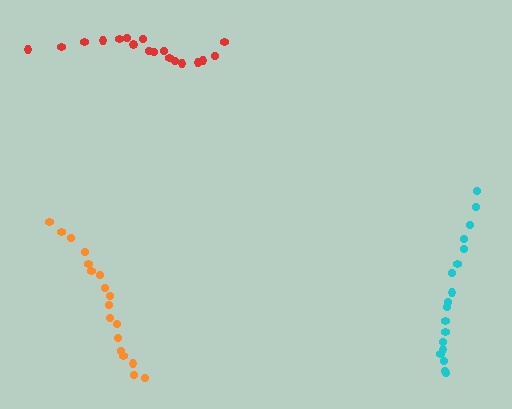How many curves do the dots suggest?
There are 3 distinct paths.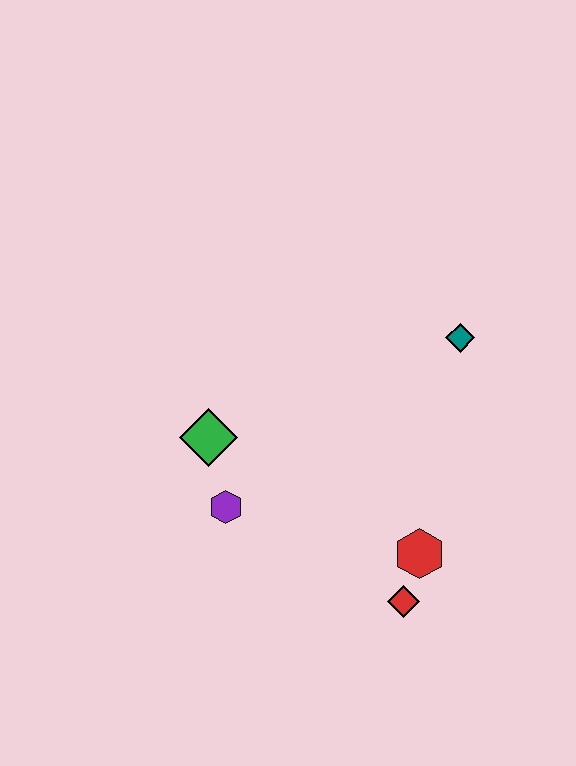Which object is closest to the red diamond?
The red hexagon is closest to the red diamond.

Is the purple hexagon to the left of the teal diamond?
Yes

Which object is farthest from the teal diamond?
The purple hexagon is farthest from the teal diamond.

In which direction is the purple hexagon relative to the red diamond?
The purple hexagon is to the left of the red diamond.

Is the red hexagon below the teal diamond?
Yes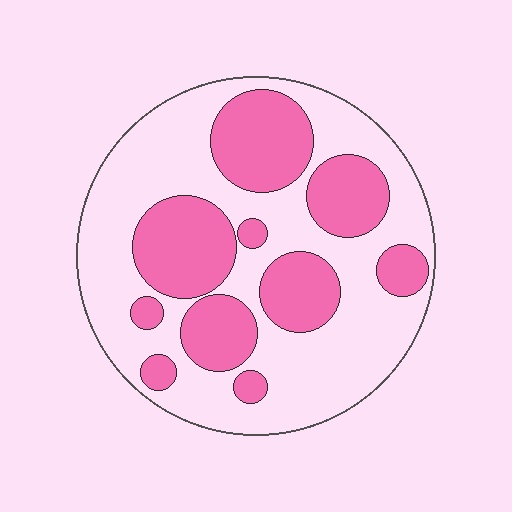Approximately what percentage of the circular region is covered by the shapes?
Approximately 40%.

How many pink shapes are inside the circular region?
10.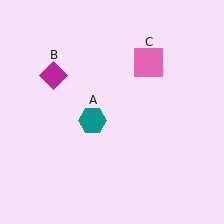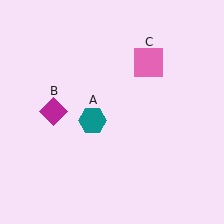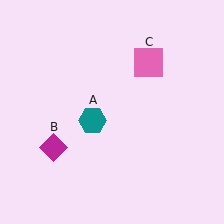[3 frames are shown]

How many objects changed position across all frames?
1 object changed position: magenta diamond (object B).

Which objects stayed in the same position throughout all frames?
Teal hexagon (object A) and pink square (object C) remained stationary.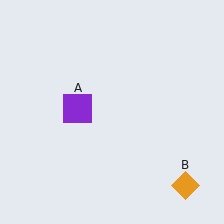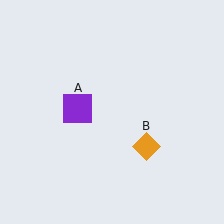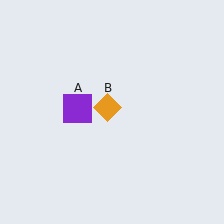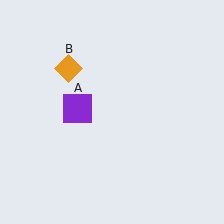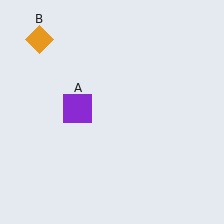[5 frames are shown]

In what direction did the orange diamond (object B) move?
The orange diamond (object B) moved up and to the left.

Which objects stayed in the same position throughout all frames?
Purple square (object A) remained stationary.